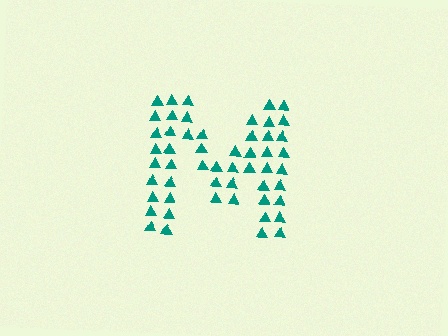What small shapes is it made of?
It is made of small triangles.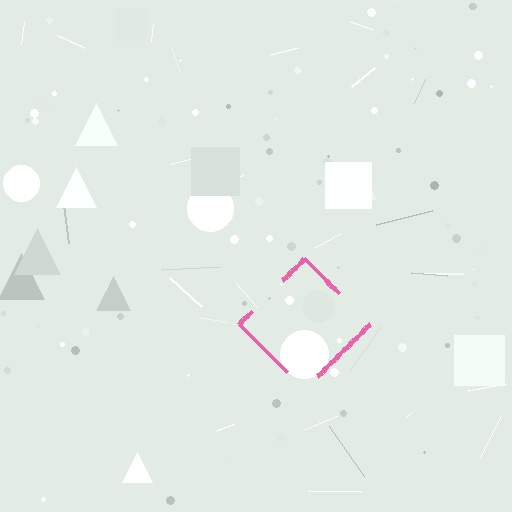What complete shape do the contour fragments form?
The contour fragments form a diamond.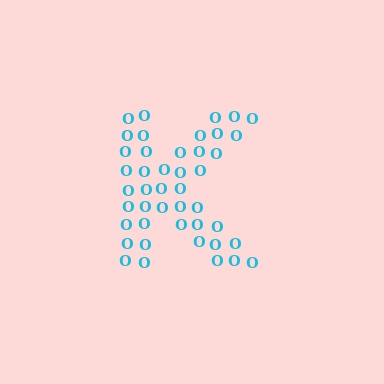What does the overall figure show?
The overall figure shows the letter K.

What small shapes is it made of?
It is made of small letter O's.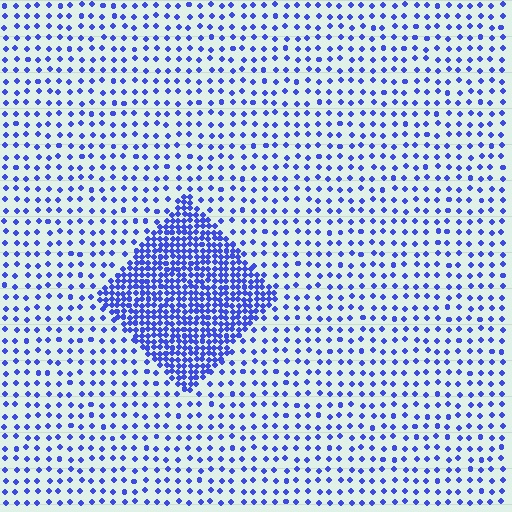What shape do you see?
I see a diamond.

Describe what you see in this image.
The image contains small blue elements arranged at two different densities. A diamond-shaped region is visible where the elements are more densely packed than the surrounding area.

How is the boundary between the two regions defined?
The boundary is defined by a change in element density (approximately 3.2x ratio). All elements are the same color, size, and shape.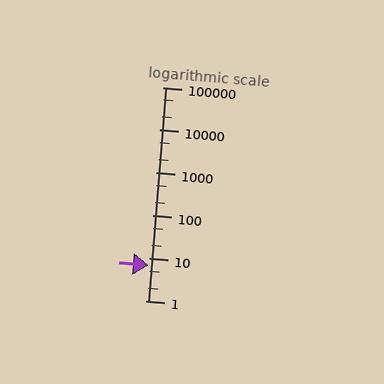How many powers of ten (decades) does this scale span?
The scale spans 5 decades, from 1 to 100000.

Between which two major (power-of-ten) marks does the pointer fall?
The pointer is between 1 and 10.